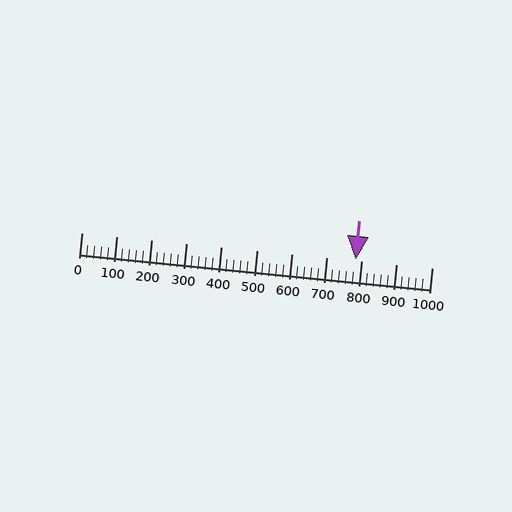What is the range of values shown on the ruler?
The ruler shows values from 0 to 1000.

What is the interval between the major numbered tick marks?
The major tick marks are spaced 100 units apart.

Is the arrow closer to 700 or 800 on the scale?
The arrow is closer to 800.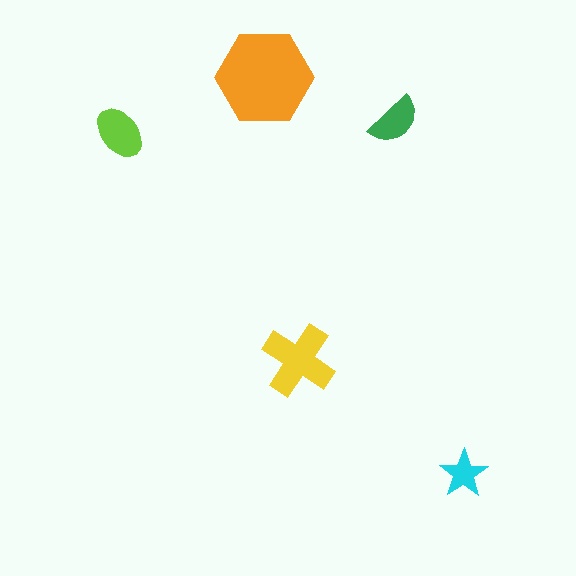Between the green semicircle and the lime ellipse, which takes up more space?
The lime ellipse.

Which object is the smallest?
The cyan star.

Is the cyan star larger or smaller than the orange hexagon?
Smaller.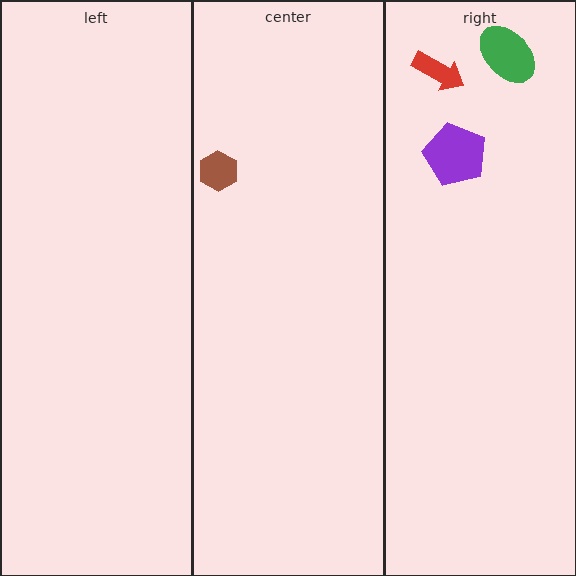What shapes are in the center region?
The brown hexagon.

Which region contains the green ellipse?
The right region.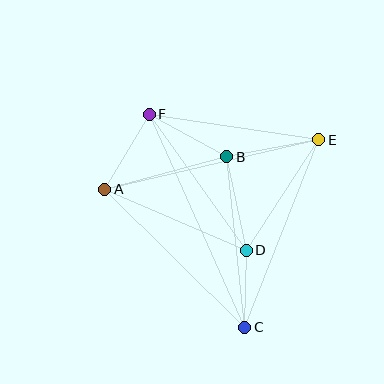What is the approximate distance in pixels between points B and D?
The distance between B and D is approximately 96 pixels.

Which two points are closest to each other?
Points C and D are closest to each other.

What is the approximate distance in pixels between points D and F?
The distance between D and F is approximately 167 pixels.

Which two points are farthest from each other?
Points C and F are farthest from each other.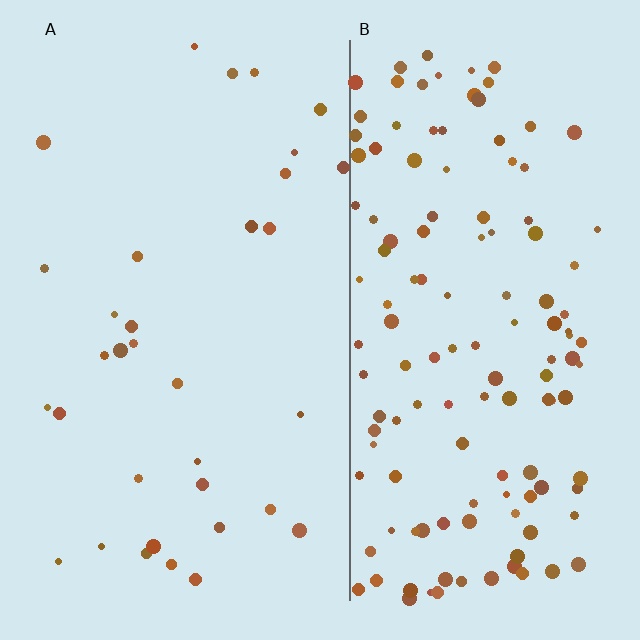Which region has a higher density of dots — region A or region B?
B (the right).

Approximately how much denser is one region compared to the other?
Approximately 4.1× — region B over region A.